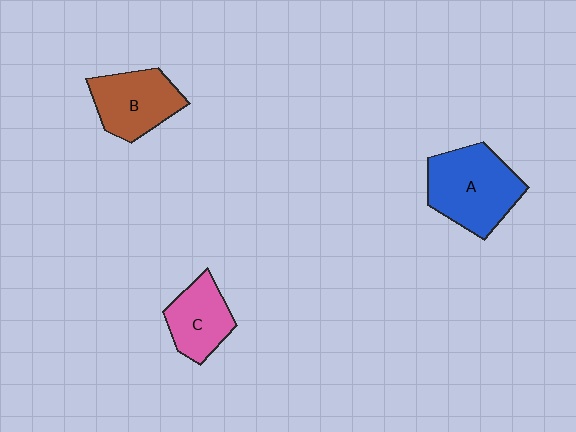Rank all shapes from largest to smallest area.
From largest to smallest: A (blue), B (brown), C (pink).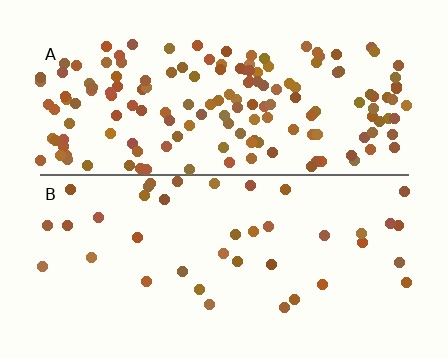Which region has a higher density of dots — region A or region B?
A (the top).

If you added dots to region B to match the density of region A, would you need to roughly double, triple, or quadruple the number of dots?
Approximately quadruple.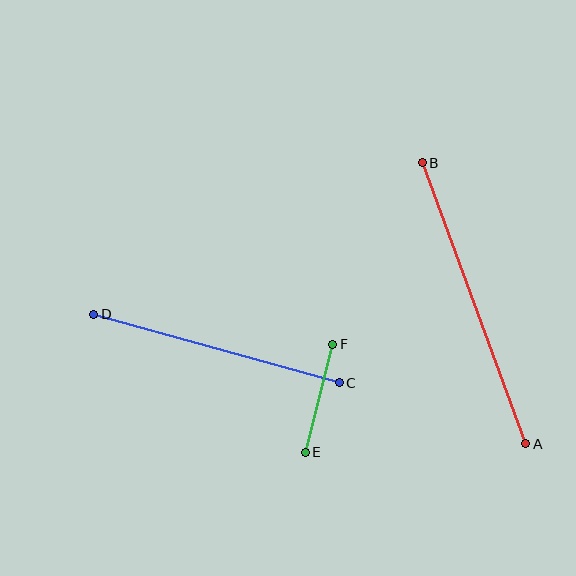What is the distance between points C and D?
The distance is approximately 255 pixels.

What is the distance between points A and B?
The distance is approximately 299 pixels.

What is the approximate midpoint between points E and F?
The midpoint is at approximately (319, 398) pixels.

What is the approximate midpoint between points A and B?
The midpoint is at approximately (474, 303) pixels.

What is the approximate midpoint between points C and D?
The midpoint is at approximately (216, 348) pixels.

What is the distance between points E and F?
The distance is approximately 111 pixels.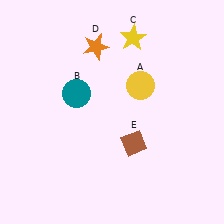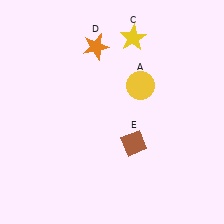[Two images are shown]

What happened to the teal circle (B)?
The teal circle (B) was removed in Image 2. It was in the top-left area of Image 1.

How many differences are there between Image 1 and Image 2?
There is 1 difference between the two images.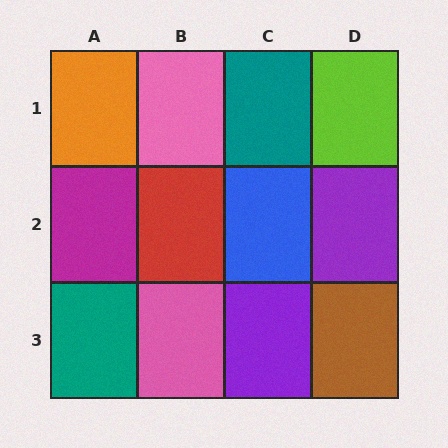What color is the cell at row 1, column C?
Teal.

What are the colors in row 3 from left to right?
Teal, pink, purple, brown.